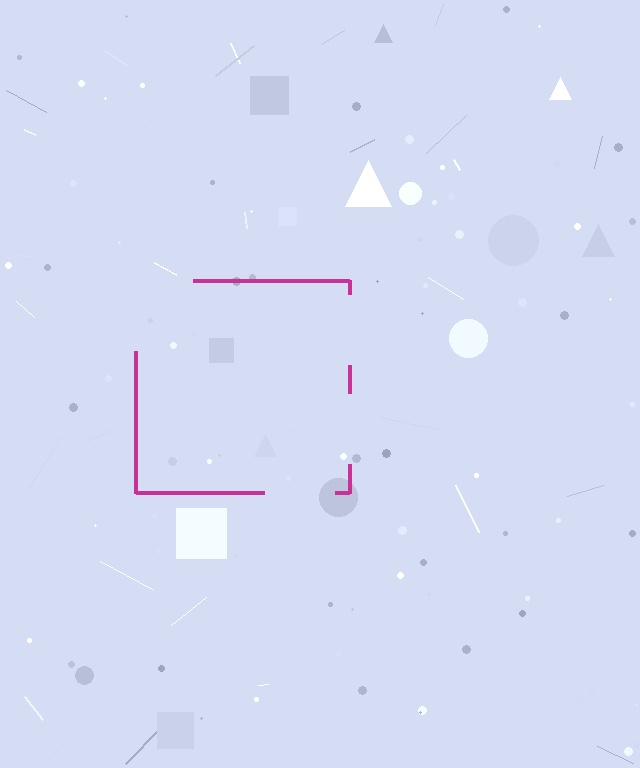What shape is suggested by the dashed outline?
The dashed outline suggests a square.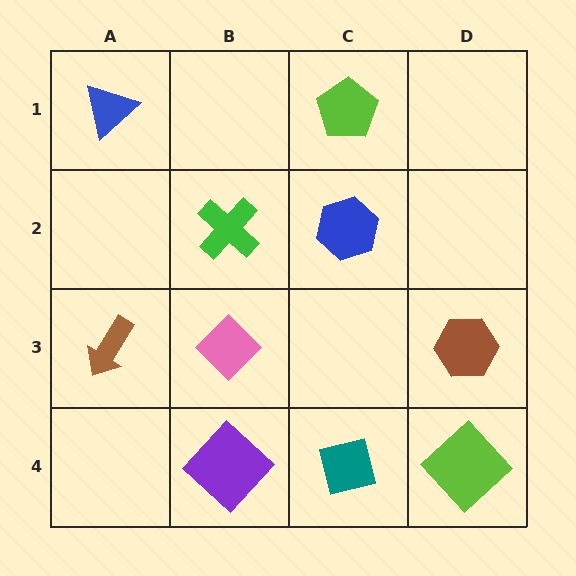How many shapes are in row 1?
2 shapes.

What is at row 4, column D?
A lime diamond.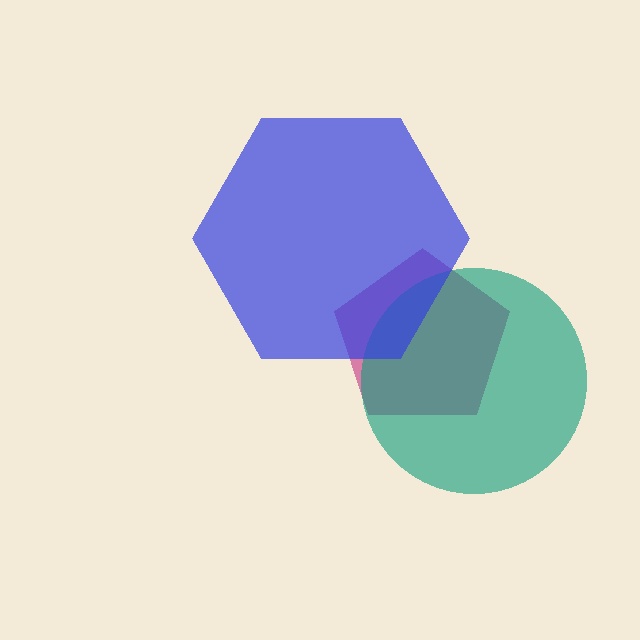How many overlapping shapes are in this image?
There are 3 overlapping shapes in the image.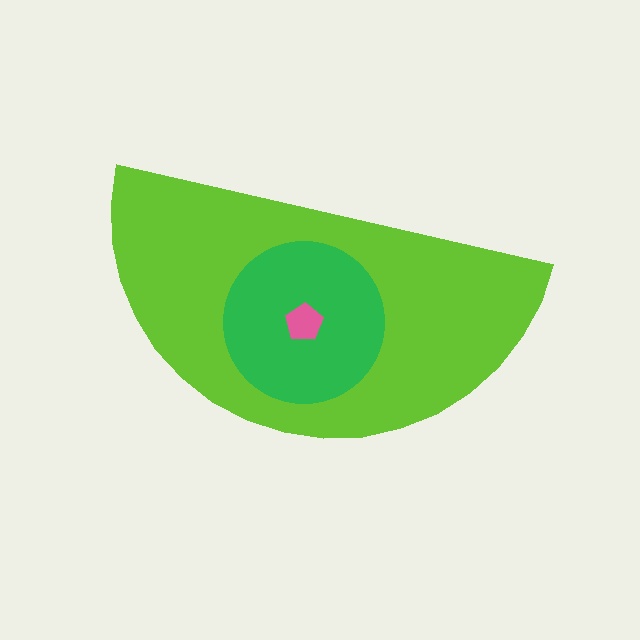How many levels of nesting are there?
3.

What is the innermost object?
The pink pentagon.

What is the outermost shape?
The lime semicircle.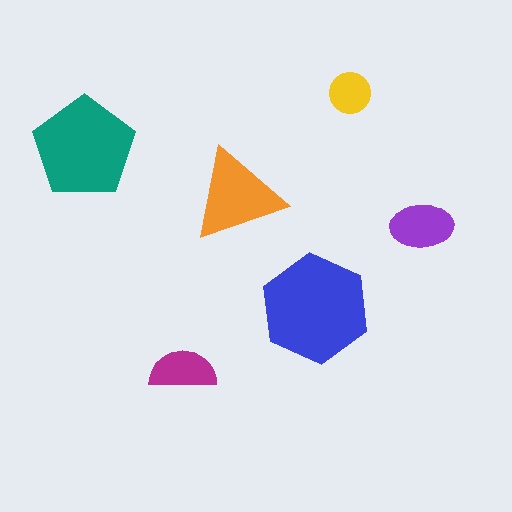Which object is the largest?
The blue hexagon.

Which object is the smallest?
The yellow circle.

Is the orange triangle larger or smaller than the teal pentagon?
Smaller.